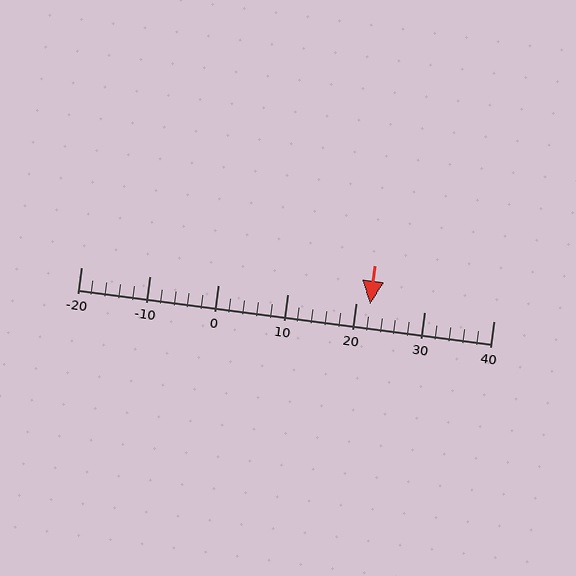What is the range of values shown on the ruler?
The ruler shows values from -20 to 40.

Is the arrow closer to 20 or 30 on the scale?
The arrow is closer to 20.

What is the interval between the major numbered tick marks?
The major tick marks are spaced 10 units apart.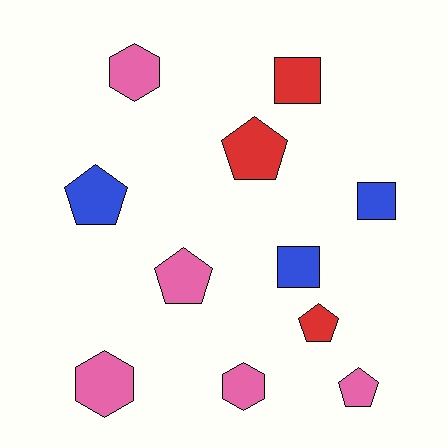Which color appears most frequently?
Pink, with 5 objects.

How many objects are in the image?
There are 11 objects.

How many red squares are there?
There is 1 red square.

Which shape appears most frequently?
Pentagon, with 5 objects.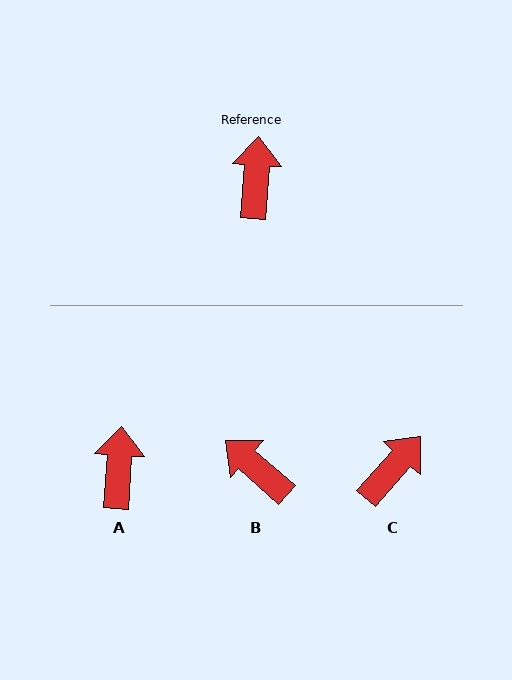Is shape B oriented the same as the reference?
No, it is off by about 52 degrees.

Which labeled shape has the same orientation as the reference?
A.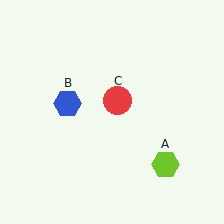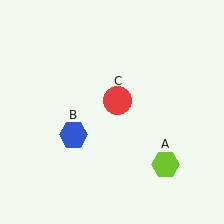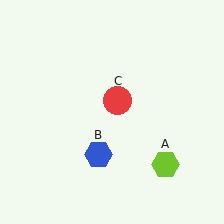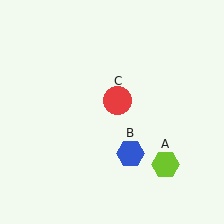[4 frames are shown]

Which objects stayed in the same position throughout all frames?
Lime hexagon (object A) and red circle (object C) remained stationary.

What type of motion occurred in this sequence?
The blue hexagon (object B) rotated counterclockwise around the center of the scene.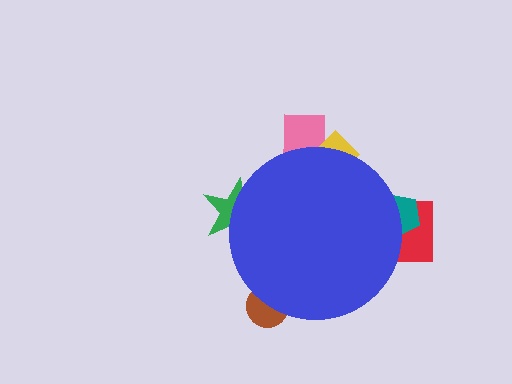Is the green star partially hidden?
Yes, the green star is partially hidden behind the blue circle.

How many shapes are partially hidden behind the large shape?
6 shapes are partially hidden.